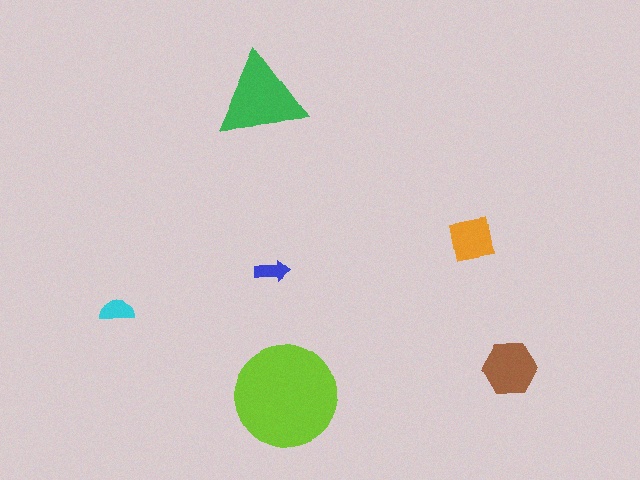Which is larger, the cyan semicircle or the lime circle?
The lime circle.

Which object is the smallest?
The blue arrow.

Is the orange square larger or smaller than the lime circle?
Smaller.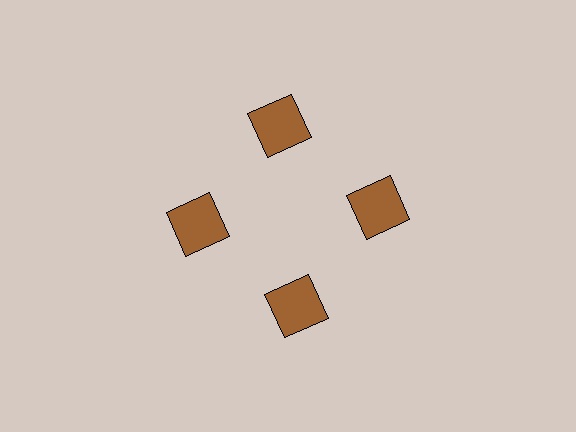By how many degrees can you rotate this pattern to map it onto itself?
The pattern maps onto itself every 90 degrees of rotation.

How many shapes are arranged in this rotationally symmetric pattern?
There are 4 shapes, arranged in 4 groups of 1.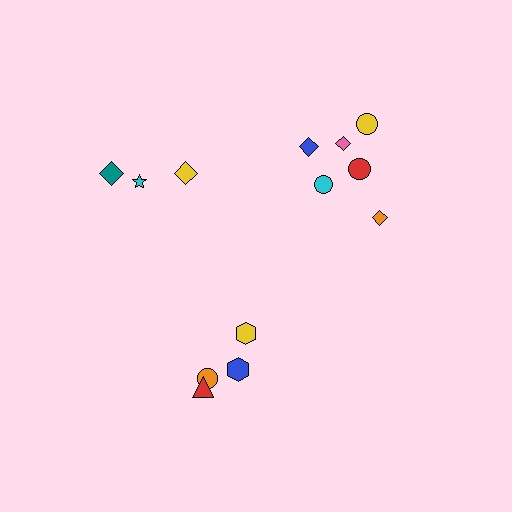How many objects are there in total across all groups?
There are 13 objects.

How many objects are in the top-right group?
There are 6 objects.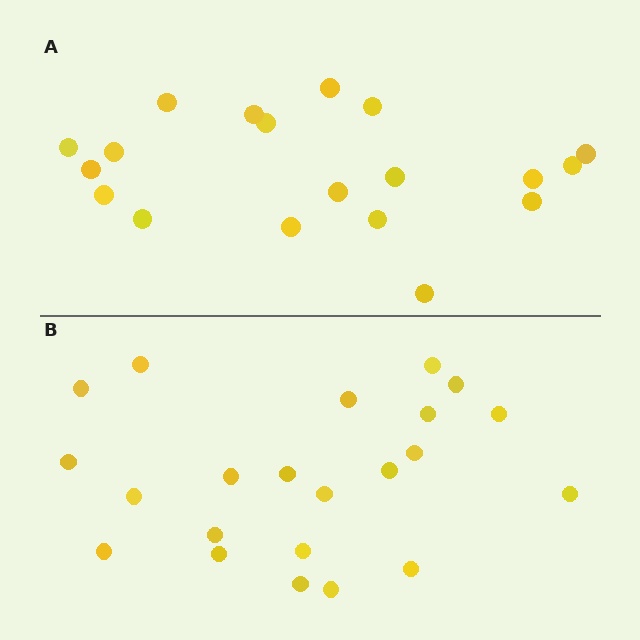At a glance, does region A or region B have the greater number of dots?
Region B (the bottom region) has more dots.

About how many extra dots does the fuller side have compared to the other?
Region B has just a few more — roughly 2 or 3 more dots than region A.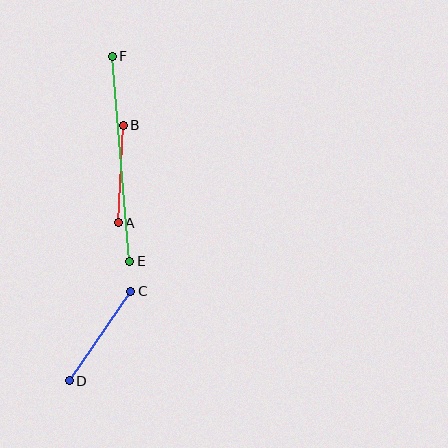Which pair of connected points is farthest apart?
Points E and F are farthest apart.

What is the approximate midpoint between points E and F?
The midpoint is at approximately (121, 159) pixels.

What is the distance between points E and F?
The distance is approximately 205 pixels.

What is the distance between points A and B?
The distance is approximately 98 pixels.